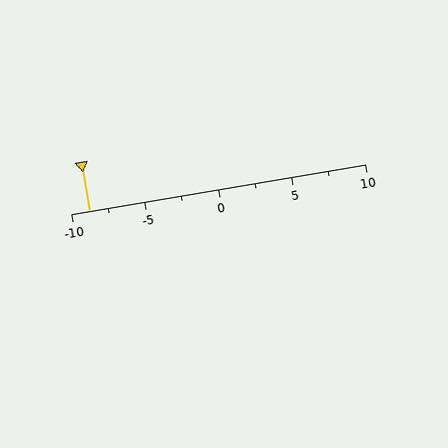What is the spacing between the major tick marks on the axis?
The major ticks are spaced 5 apart.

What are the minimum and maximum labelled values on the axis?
The axis runs from -10 to 10.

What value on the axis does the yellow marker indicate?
The marker indicates approximately -8.8.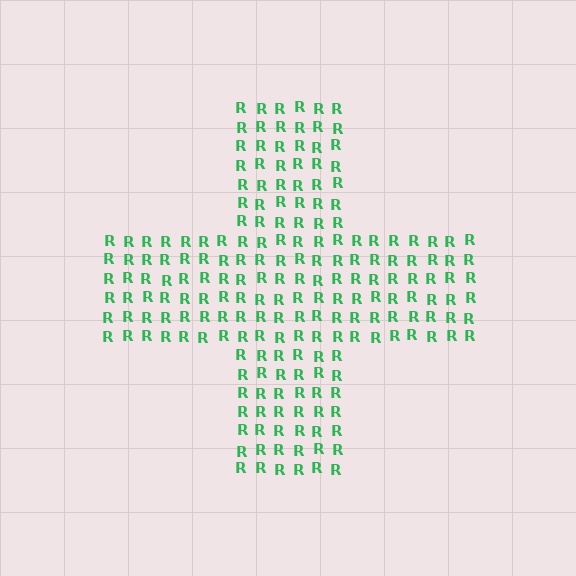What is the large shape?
The large shape is a cross.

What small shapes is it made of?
It is made of small letter R's.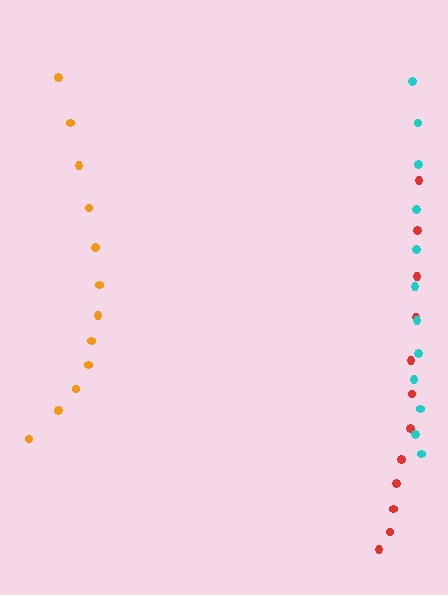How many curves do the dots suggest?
There are 3 distinct paths.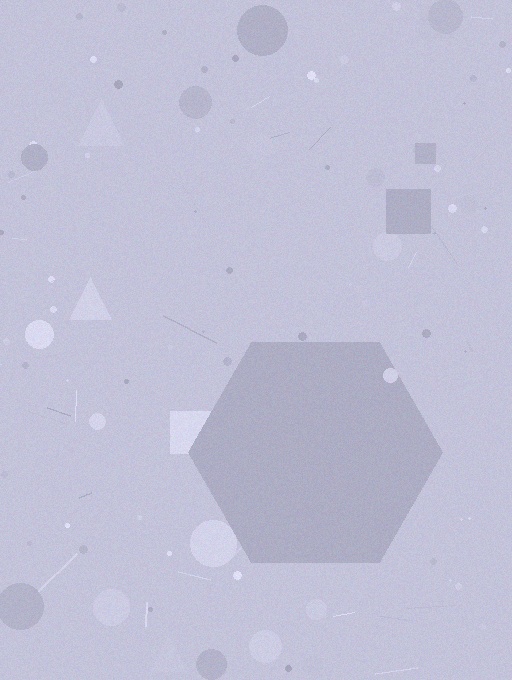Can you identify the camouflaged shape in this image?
The camouflaged shape is a hexagon.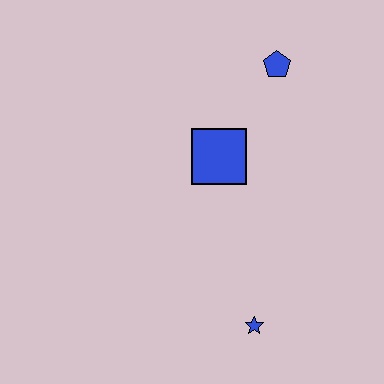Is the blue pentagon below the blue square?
No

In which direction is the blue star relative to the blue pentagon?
The blue star is below the blue pentagon.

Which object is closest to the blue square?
The blue pentagon is closest to the blue square.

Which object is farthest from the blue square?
The blue star is farthest from the blue square.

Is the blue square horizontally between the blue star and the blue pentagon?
No